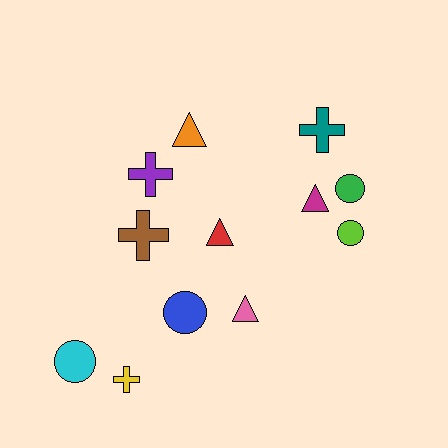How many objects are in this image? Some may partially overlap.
There are 12 objects.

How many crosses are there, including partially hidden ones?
There are 4 crosses.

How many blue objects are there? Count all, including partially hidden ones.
There is 1 blue object.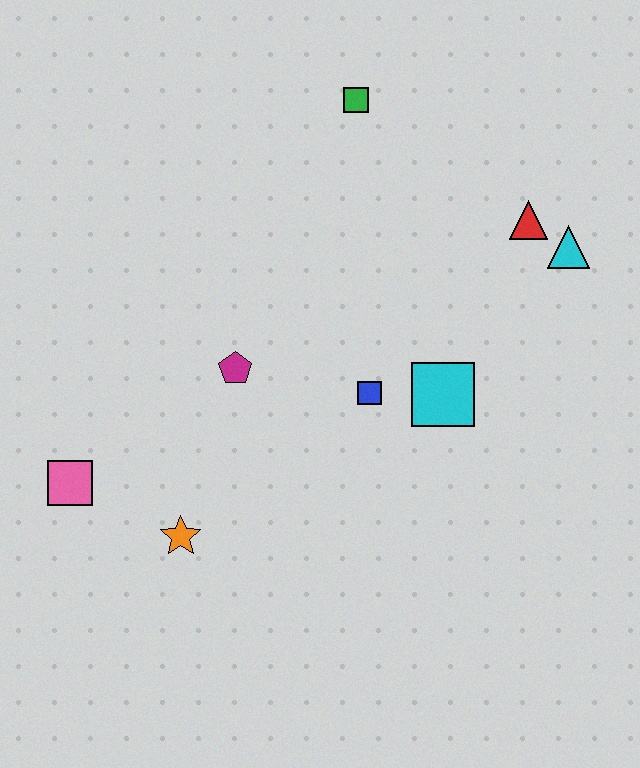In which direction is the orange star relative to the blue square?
The orange star is to the left of the blue square.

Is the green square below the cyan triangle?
No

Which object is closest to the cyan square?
The blue square is closest to the cyan square.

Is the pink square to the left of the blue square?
Yes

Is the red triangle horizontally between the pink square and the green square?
No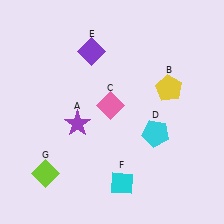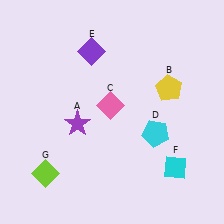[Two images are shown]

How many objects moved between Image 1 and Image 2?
1 object moved between the two images.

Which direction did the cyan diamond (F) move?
The cyan diamond (F) moved right.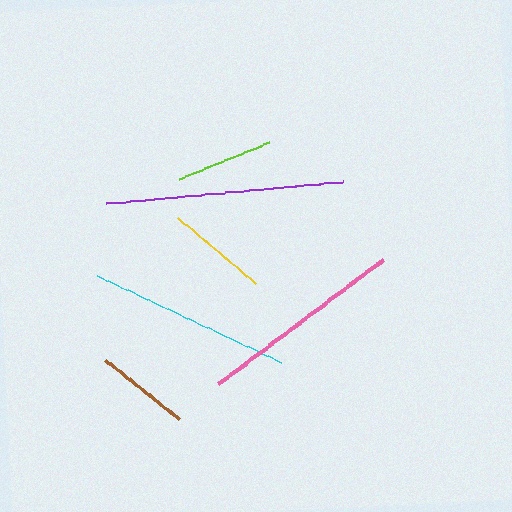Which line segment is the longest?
The purple line is the longest at approximately 238 pixels.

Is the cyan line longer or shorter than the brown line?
The cyan line is longer than the brown line.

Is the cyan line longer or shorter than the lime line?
The cyan line is longer than the lime line.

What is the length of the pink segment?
The pink segment is approximately 208 pixels long.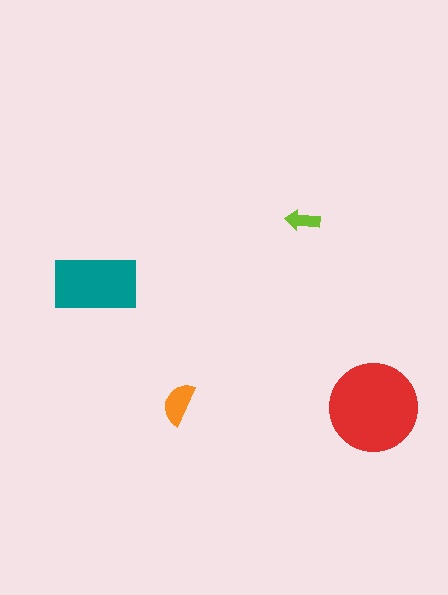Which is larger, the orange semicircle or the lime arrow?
The orange semicircle.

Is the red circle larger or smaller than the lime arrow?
Larger.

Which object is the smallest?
The lime arrow.